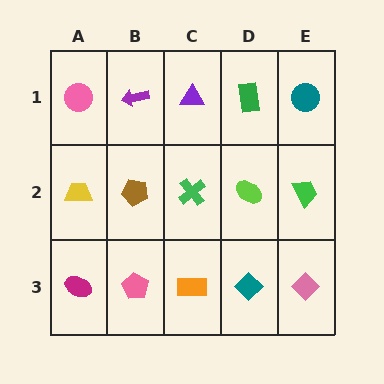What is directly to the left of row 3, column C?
A pink pentagon.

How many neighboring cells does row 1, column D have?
3.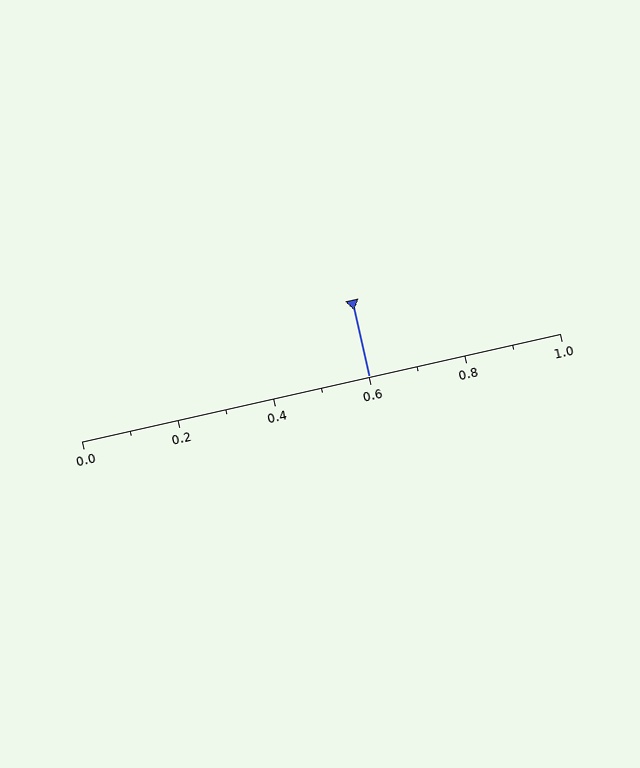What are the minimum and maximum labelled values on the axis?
The axis runs from 0.0 to 1.0.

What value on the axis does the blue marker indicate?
The marker indicates approximately 0.6.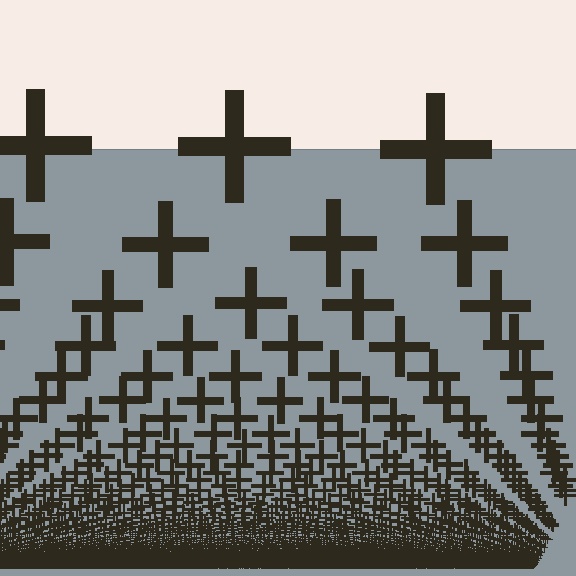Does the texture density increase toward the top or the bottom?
Density increases toward the bottom.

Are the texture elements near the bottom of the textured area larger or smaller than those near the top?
Smaller. The gradient is inverted — elements near the bottom are smaller and denser.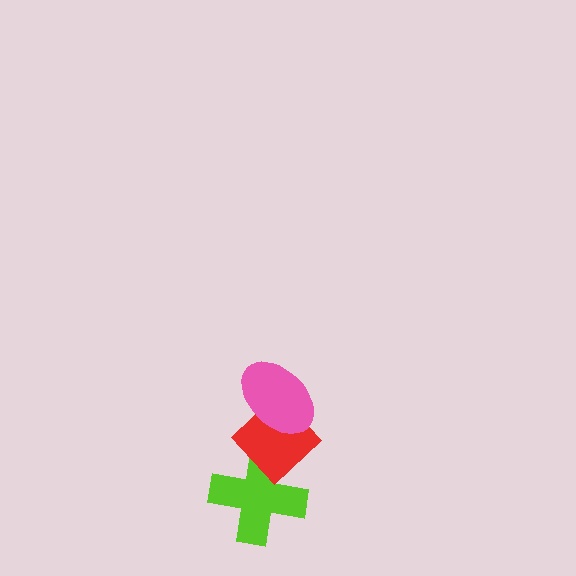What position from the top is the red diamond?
The red diamond is 2nd from the top.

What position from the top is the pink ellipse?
The pink ellipse is 1st from the top.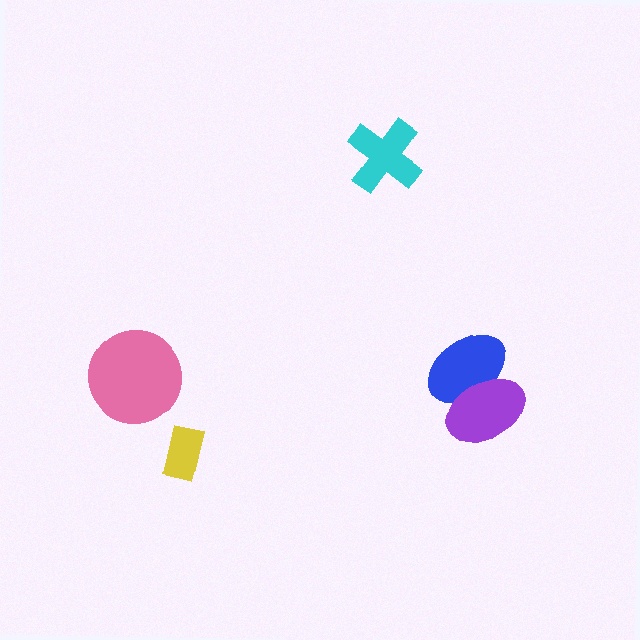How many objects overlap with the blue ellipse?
1 object overlaps with the blue ellipse.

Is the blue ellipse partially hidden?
Yes, it is partially covered by another shape.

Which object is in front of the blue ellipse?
The purple ellipse is in front of the blue ellipse.